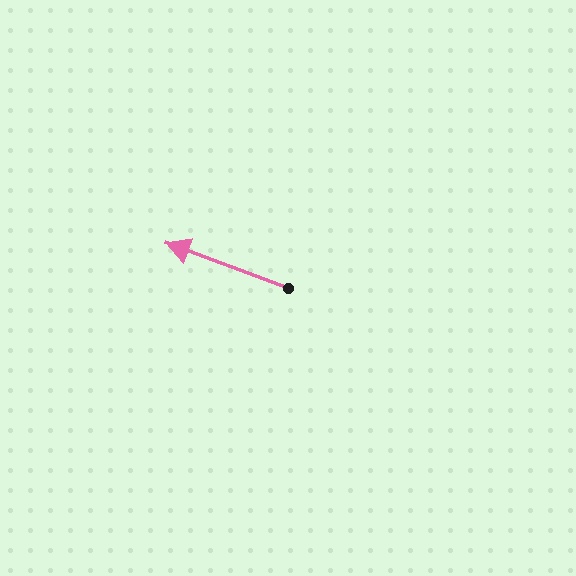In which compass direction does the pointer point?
West.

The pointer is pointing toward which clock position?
Roughly 10 o'clock.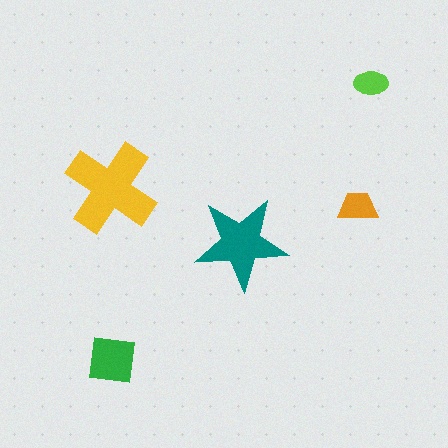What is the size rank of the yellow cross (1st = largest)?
1st.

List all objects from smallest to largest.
The lime ellipse, the orange trapezoid, the green square, the teal star, the yellow cross.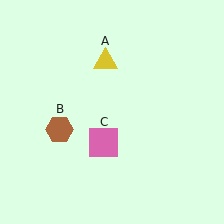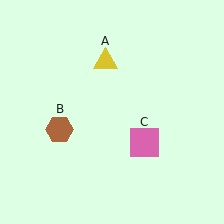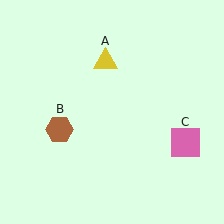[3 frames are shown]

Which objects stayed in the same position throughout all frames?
Yellow triangle (object A) and brown hexagon (object B) remained stationary.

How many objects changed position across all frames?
1 object changed position: pink square (object C).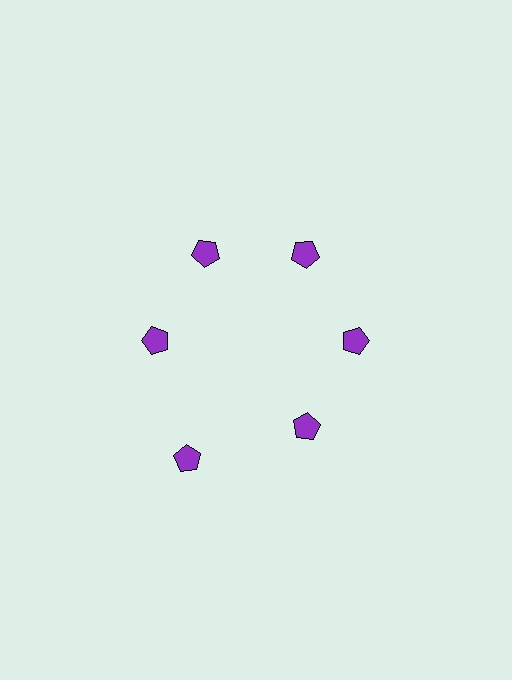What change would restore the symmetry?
The symmetry would be restored by moving it inward, back onto the ring so that all 6 pentagons sit at equal angles and equal distance from the center.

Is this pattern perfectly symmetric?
No. The 6 purple pentagons are arranged in a ring, but one element near the 7 o'clock position is pushed outward from the center, breaking the 6-fold rotational symmetry.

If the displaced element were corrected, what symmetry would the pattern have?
It would have 6-fold rotational symmetry — the pattern would map onto itself every 60 degrees.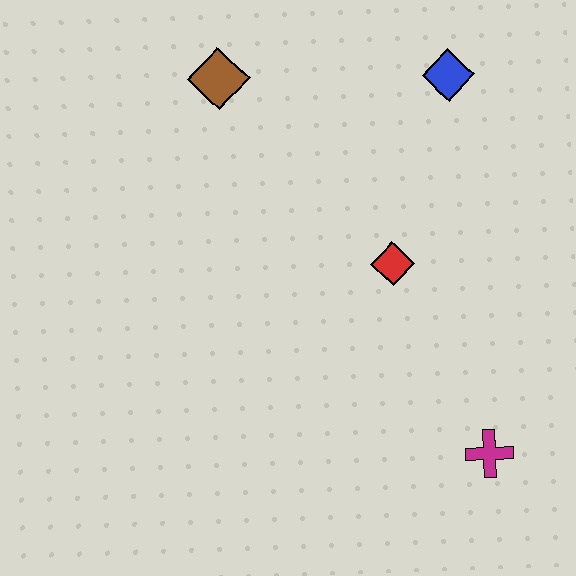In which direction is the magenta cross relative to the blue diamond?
The magenta cross is below the blue diamond.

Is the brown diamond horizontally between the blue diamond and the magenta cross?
No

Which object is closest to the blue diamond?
The red diamond is closest to the blue diamond.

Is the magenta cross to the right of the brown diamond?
Yes